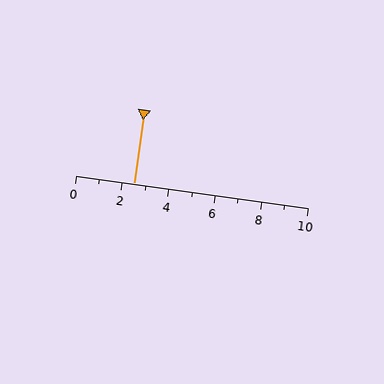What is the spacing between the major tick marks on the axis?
The major ticks are spaced 2 apart.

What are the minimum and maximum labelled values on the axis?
The axis runs from 0 to 10.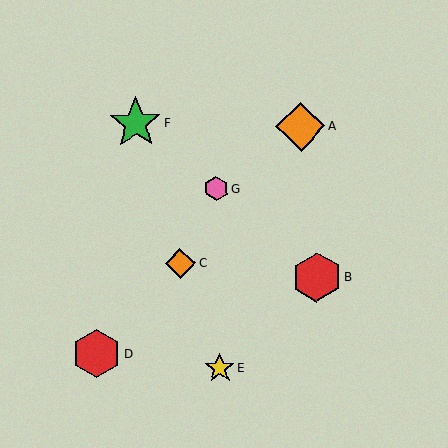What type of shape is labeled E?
Shape E is a yellow star.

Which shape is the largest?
The green star (labeled F) is the largest.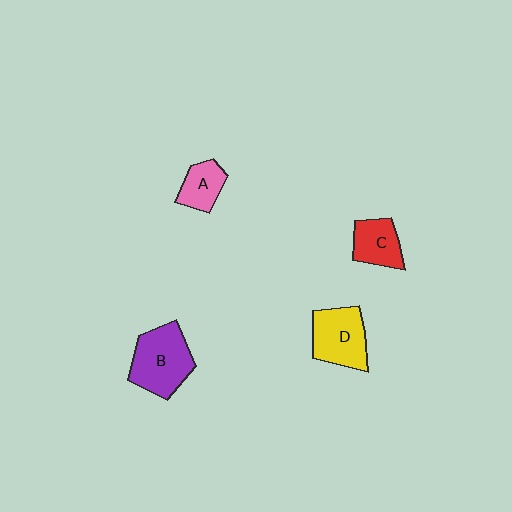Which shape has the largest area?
Shape B (purple).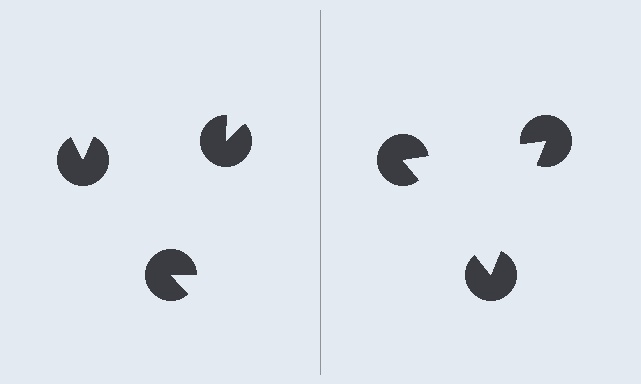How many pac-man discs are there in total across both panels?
6 — 3 on each side.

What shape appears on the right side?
An illusory triangle.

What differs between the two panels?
The pac-man discs are positioned identically on both sides; only the wedge orientations differ. On the right they align to a triangle; on the left they are misaligned.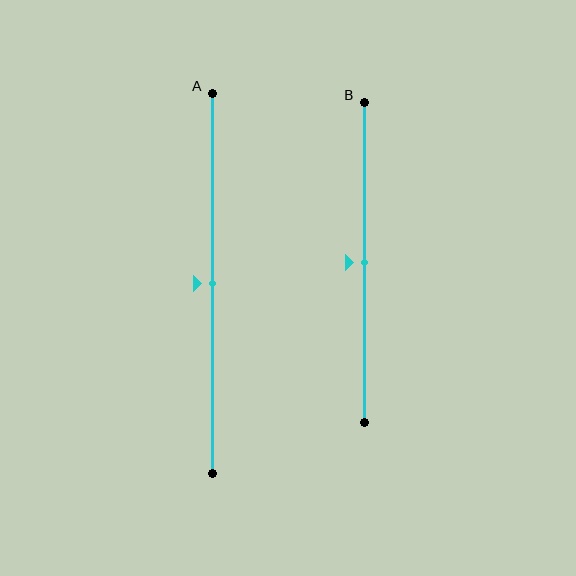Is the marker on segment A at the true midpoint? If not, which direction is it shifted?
Yes, the marker on segment A is at the true midpoint.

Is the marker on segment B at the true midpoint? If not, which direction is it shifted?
Yes, the marker on segment B is at the true midpoint.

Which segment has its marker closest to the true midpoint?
Segment A has its marker closest to the true midpoint.